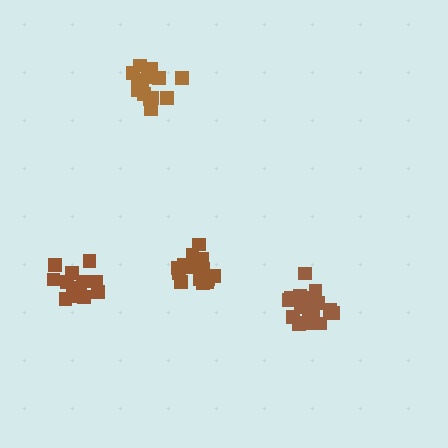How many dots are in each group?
Group 1: 15 dots, Group 2: 15 dots, Group 3: 13 dots, Group 4: 19 dots (62 total).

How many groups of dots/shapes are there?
There are 4 groups.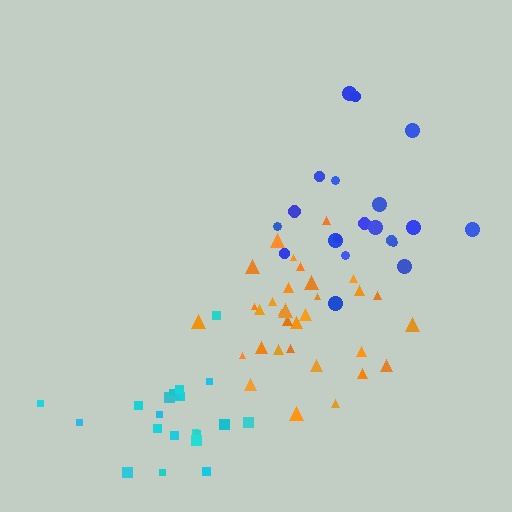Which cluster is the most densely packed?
Orange.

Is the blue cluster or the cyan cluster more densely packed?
Blue.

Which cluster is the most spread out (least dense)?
Cyan.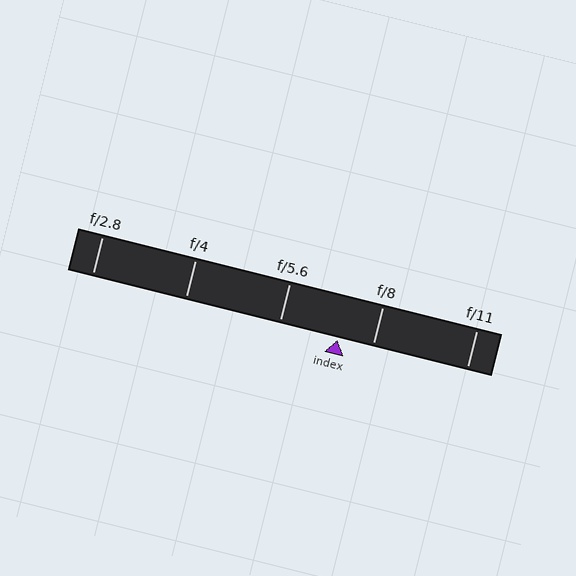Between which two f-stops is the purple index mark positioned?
The index mark is between f/5.6 and f/8.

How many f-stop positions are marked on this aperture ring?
There are 5 f-stop positions marked.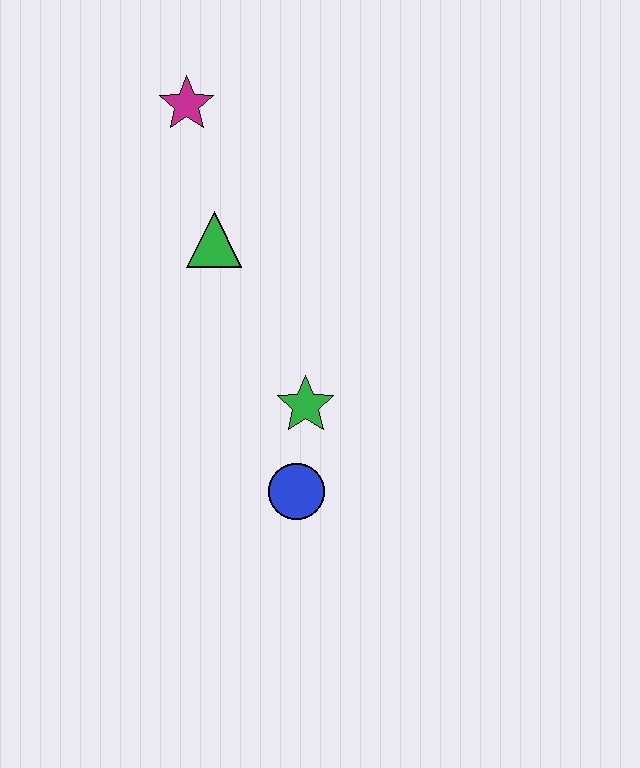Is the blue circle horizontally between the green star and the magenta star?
Yes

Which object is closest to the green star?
The blue circle is closest to the green star.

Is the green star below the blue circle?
No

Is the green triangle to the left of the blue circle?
Yes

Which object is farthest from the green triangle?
The blue circle is farthest from the green triangle.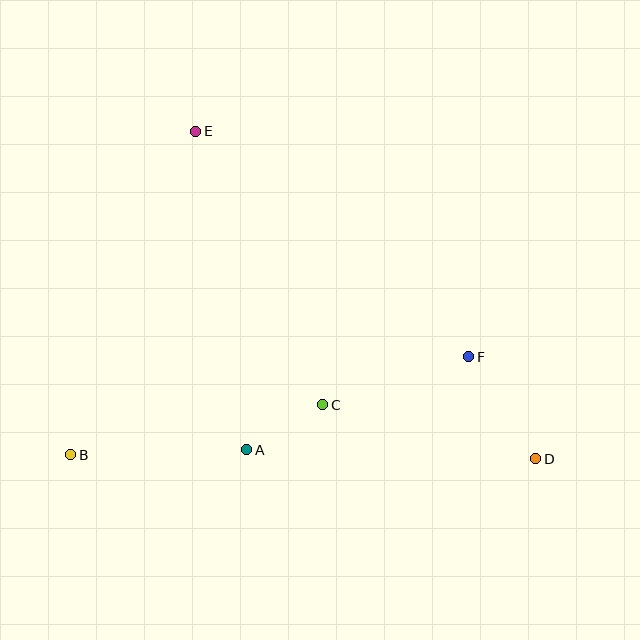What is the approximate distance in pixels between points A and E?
The distance between A and E is approximately 322 pixels.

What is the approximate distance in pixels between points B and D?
The distance between B and D is approximately 465 pixels.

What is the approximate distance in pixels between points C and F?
The distance between C and F is approximately 154 pixels.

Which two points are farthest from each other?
Points D and E are farthest from each other.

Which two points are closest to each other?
Points A and C are closest to each other.